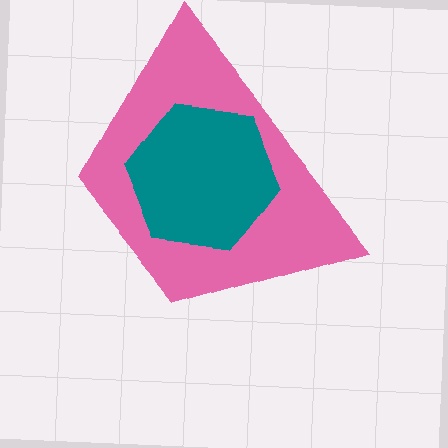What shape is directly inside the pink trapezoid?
The teal hexagon.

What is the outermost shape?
The pink trapezoid.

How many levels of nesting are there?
2.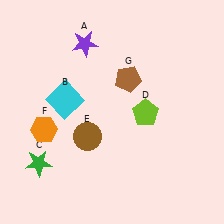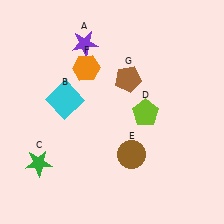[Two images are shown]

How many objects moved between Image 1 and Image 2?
2 objects moved between the two images.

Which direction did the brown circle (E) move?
The brown circle (E) moved right.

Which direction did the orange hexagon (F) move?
The orange hexagon (F) moved up.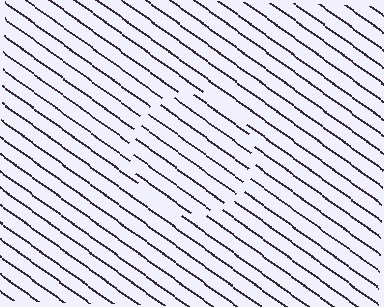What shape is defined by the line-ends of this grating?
An illusory circle. The interior of the shape contains the same grating, shifted by half a period — the contour is defined by the phase discontinuity where line-ends from the inner and outer gratings abut.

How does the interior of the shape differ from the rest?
The interior of the shape contains the same grating, shifted by half a period — the contour is defined by the phase discontinuity where line-ends from the inner and outer gratings abut.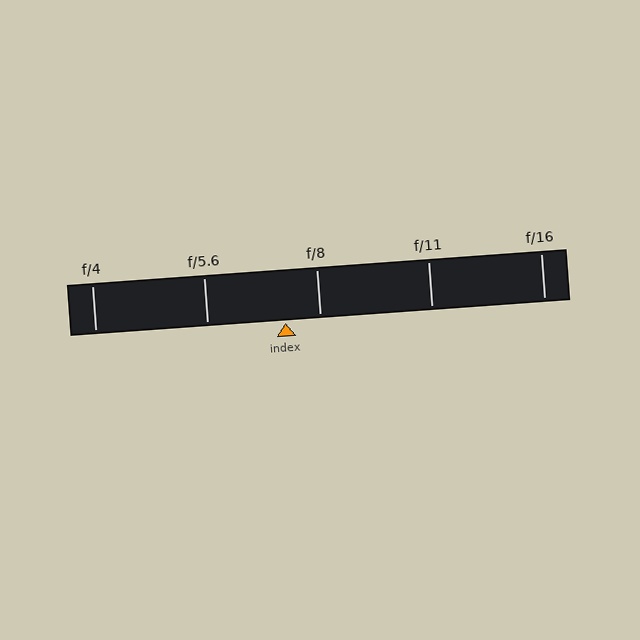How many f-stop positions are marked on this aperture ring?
There are 5 f-stop positions marked.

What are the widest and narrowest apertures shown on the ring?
The widest aperture shown is f/4 and the narrowest is f/16.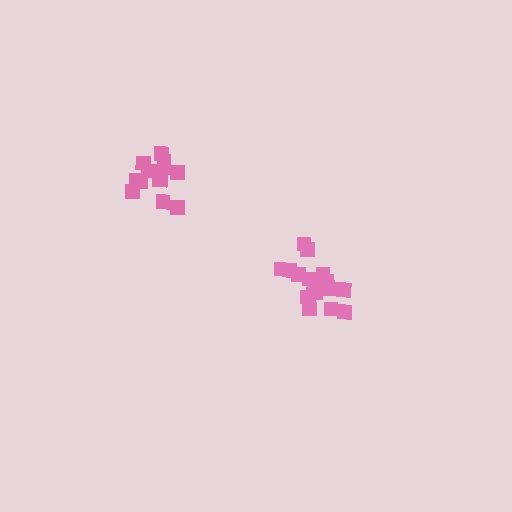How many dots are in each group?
Group 1: 13 dots, Group 2: 19 dots (32 total).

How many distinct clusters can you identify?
There are 2 distinct clusters.